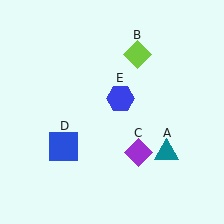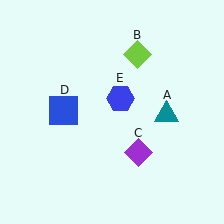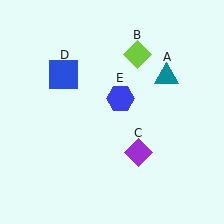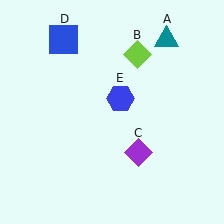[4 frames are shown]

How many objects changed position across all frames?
2 objects changed position: teal triangle (object A), blue square (object D).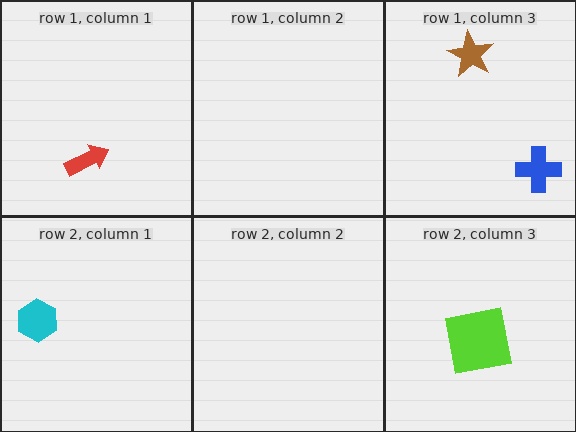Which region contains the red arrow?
The row 1, column 1 region.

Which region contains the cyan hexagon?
The row 2, column 1 region.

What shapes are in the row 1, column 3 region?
The blue cross, the brown star.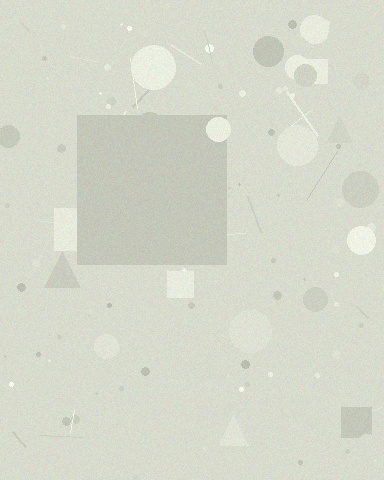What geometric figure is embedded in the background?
A square is embedded in the background.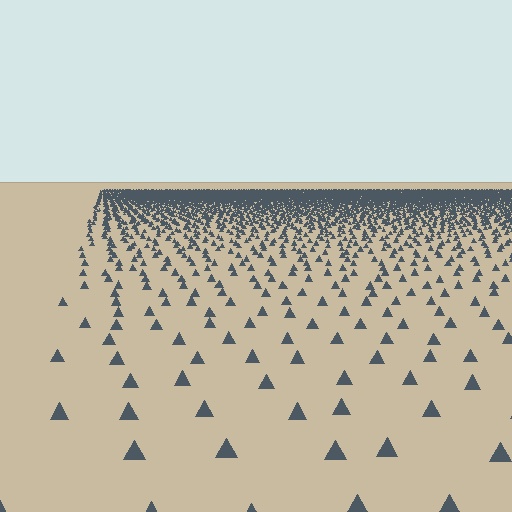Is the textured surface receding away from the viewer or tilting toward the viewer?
The surface is receding away from the viewer. Texture elements get smaller and denser toward the top.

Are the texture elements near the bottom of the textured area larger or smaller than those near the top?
Larger. Near the bottom, elements are closer to the viewer and appear at a bigger on-screen size.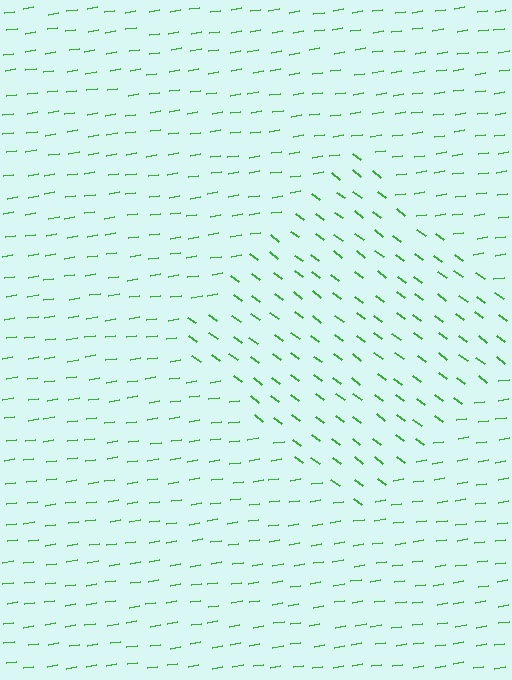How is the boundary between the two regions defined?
The boundary is defined purely by a change in line orientation (approximately 45 degrees difference). All lines are the same color and thickness.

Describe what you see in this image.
The image is filled with small green line segments. A diamond region in the image has lines oriented differently from the surrounding lines, creating a visible texture boundary.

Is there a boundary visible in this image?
Yes, there is a texture boundary formed by a change in line orientation.